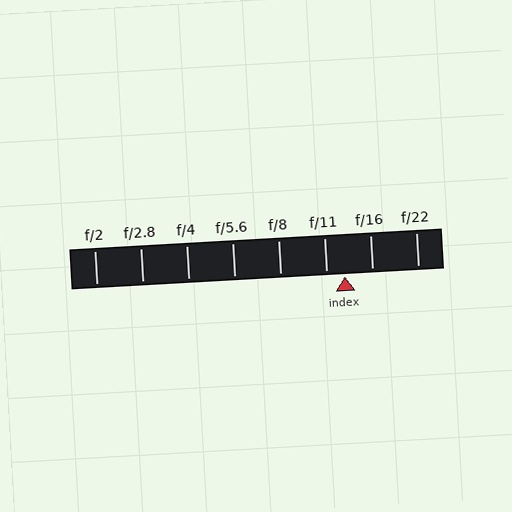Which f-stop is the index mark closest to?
The index mark is closest to f/11.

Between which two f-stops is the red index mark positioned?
The index mark is between f/11 and f/16.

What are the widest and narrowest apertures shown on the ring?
The widest aperture shown is f/2 and the narrowest is f/22.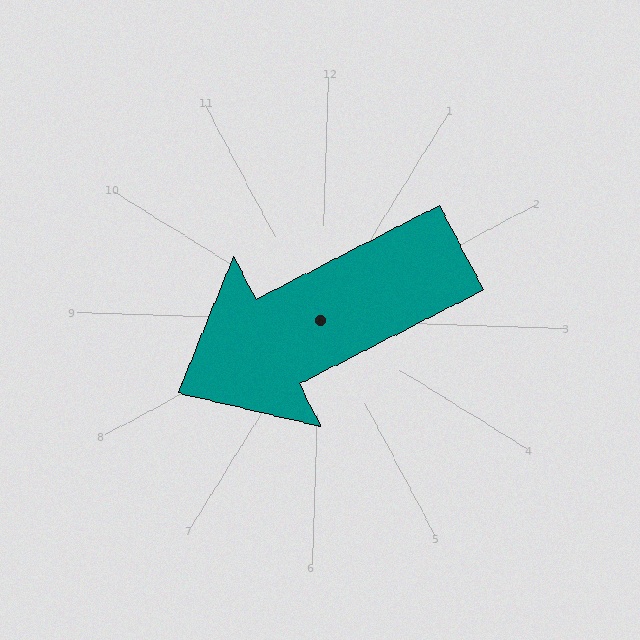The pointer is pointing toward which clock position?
Roughly 8 o'clock.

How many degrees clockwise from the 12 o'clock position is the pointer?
Approximately 241 degrees.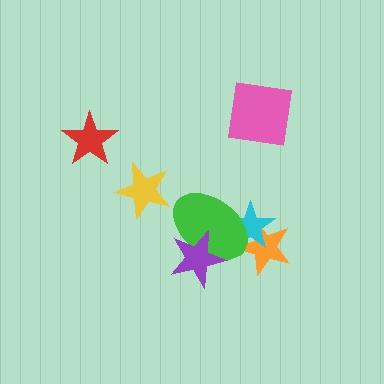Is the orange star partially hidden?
Yes, it is partially covered by another shape.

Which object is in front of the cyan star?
The green ellipse is in front of the cyan star.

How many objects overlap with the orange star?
2 objects overlap with the orange star.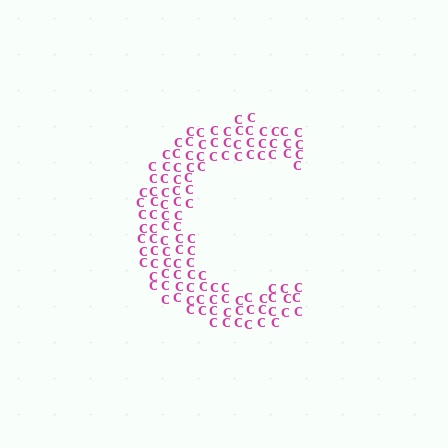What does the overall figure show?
The overall figure shows the letter C.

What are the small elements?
The small elements are letter C's.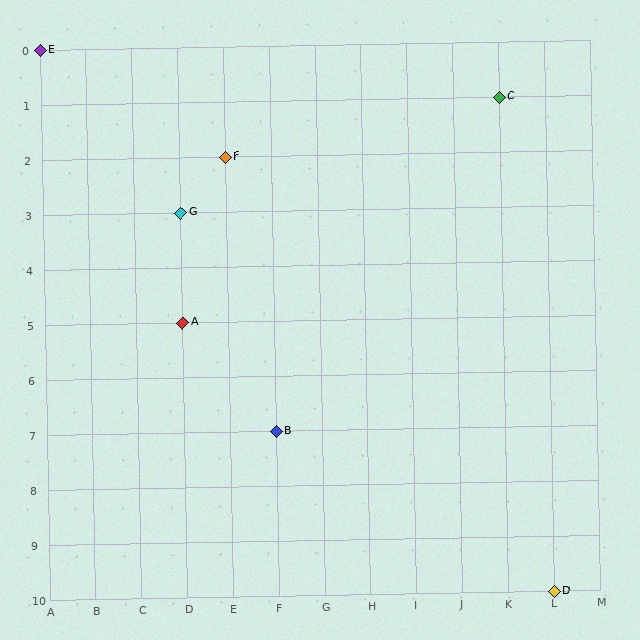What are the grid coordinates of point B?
Point B is at grid coordinates (F, 7).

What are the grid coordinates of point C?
Point C is at grid coordinates (K, 1).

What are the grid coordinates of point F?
Point F is at grid coordinates (E, 2).